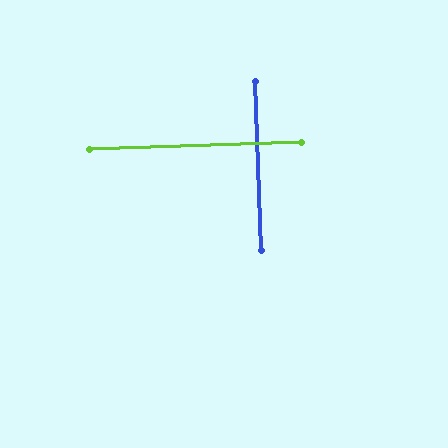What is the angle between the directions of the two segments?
Approximately 90 degrees.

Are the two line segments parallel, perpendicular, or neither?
Perpendicular — they meet at approximately 90°.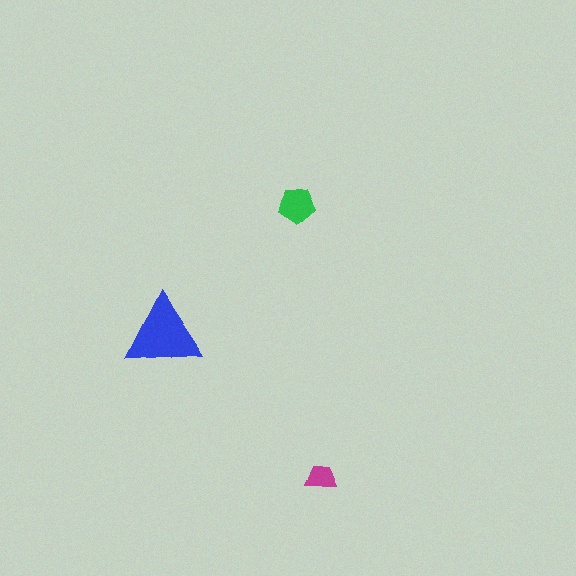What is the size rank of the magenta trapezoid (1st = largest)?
3rd.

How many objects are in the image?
There are 3 objects in the image.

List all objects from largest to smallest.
The blue triangle, the green pentagon, the magenta trapezoid.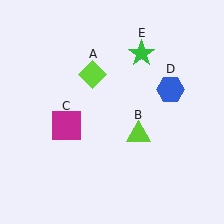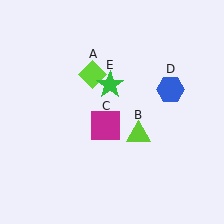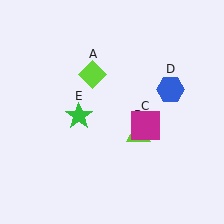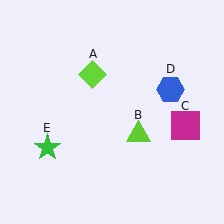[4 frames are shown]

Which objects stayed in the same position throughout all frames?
Lime diamond (object A) and lime triangle (object B) and blue hexagon (object D) remained stationary.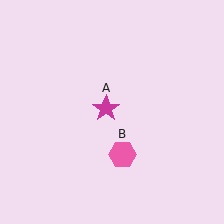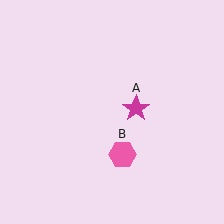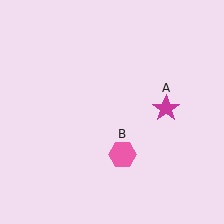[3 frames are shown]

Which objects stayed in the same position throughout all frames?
Pink hexagon (object B) remained stationary.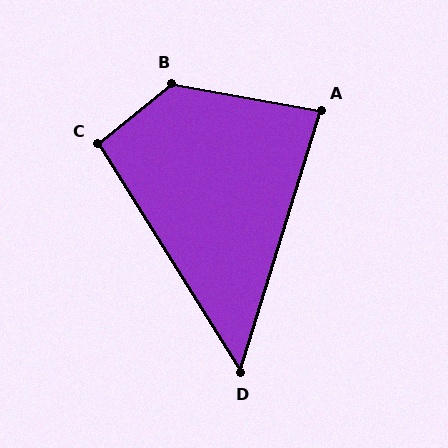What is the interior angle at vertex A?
Approximately 83 degrees (acute).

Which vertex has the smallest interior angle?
D, at approximately 49 degrees.